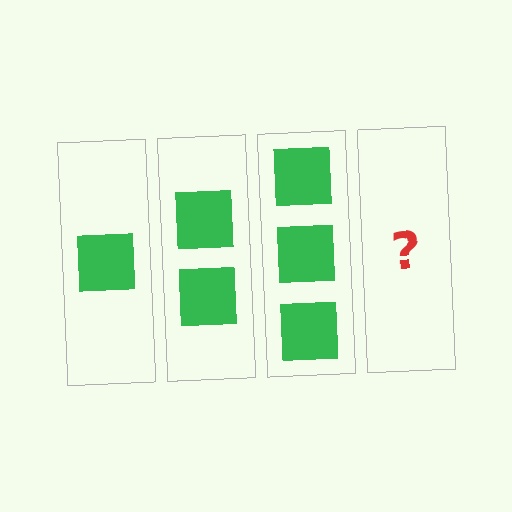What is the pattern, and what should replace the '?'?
The pattern is that each step adds one more square. The '?' should be 4 squares.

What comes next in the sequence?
The next element should be 4 squares.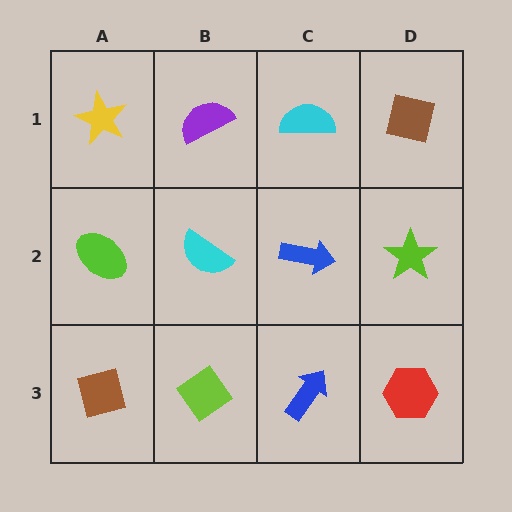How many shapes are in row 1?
4 shapes.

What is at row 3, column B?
A lime diamond.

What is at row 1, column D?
A brown square.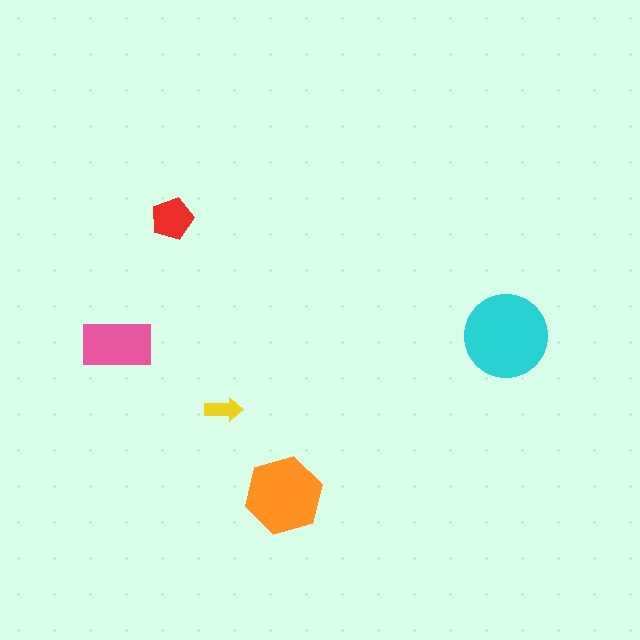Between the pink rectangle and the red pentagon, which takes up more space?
The pink rectangle.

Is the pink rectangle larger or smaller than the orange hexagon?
Smaller.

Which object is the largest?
The cyan circle.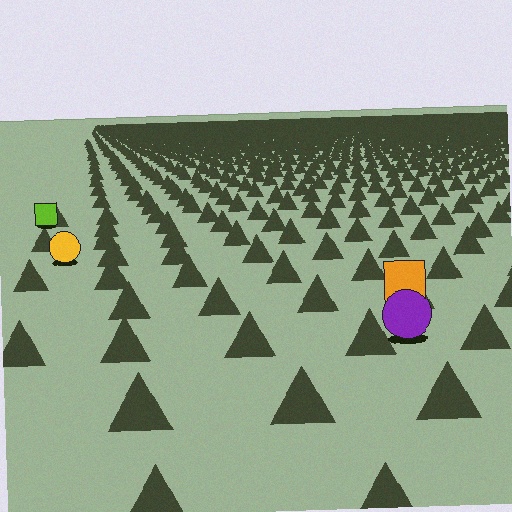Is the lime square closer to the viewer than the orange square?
No. The orange square is closer — you can tell from the texture gradient: the ground texture is coarser near it.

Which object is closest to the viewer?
The purple circle is closest. The texture marks near it are larger and more spread out.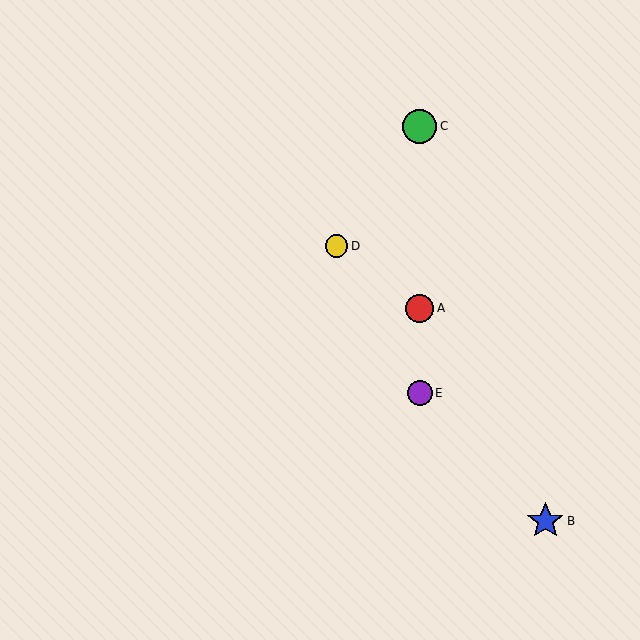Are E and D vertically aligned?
No, E is at x≈420 and D is at x≈337.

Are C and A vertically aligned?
Yes, both are at x≈420.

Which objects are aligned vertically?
Objects A, C, E are aligned vertically.